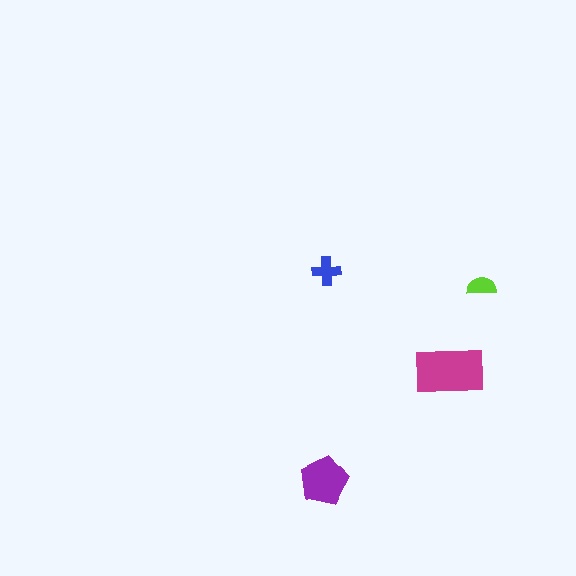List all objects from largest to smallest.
The magenta rectangle, the purple pentagon, the blue cross, the lime semicircle.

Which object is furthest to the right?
The lime semicircle is rightmost.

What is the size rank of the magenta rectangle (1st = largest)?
1st.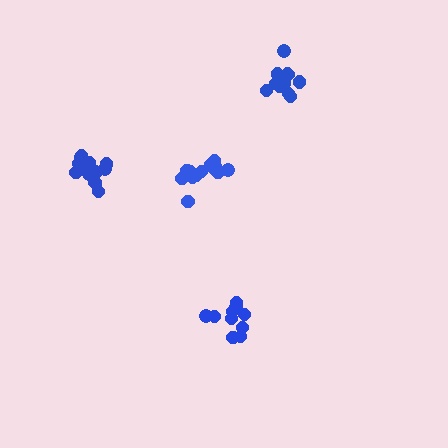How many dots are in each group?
Group 1: 14 dots, Group 2: 11 dots, Group 3: 13 dots, Group 4: 10 dots (48 total).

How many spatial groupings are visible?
There are 4 spatial groupings.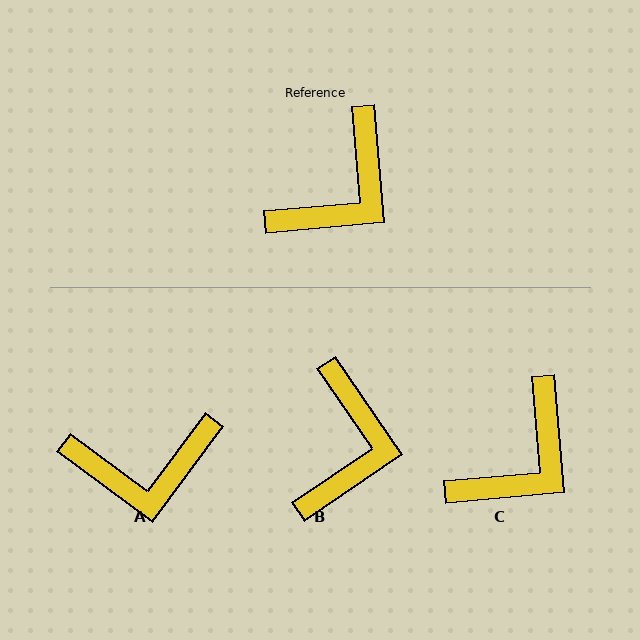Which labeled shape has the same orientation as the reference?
C.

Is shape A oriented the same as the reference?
No, it is off by about 41 degrees.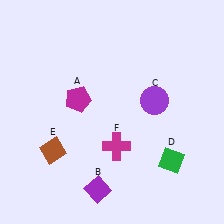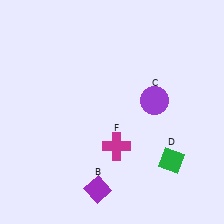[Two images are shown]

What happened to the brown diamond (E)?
The brown diamond (E) was removed in Image 2. It was in the bottom-left area of Image 1.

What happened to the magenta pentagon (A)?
The magenta pentagon (A) was removed in Image 2. It was in the top-left area of Image 1.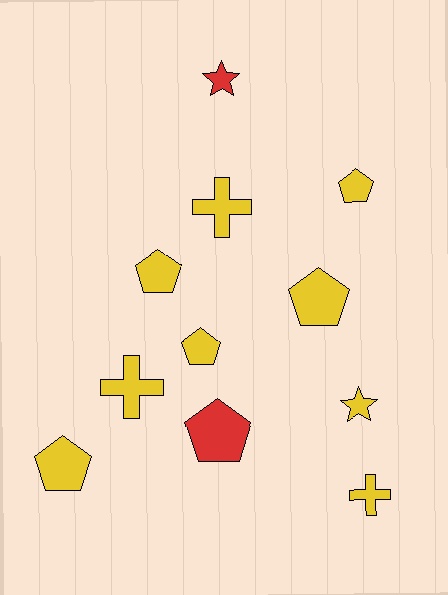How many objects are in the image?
There are 11 objects.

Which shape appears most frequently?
Pentagon, with 6 objects.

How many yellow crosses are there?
There are 3 yellow crosses.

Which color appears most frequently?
Yellow, with 9 objects.